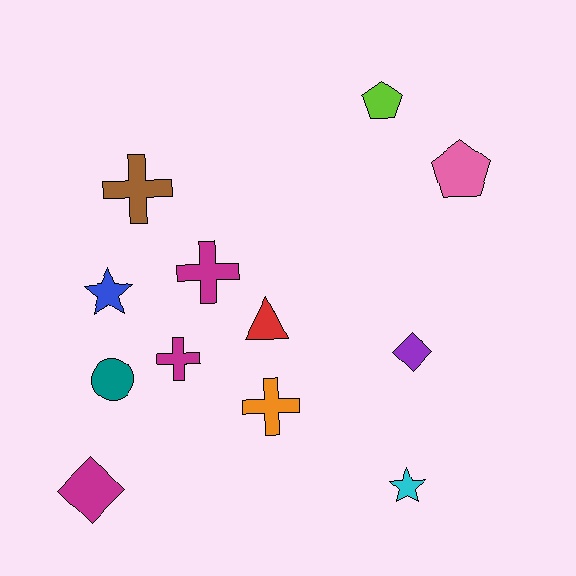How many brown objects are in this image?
There is 1 brown object.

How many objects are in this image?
There are 12 objects.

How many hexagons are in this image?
There are no hexagons.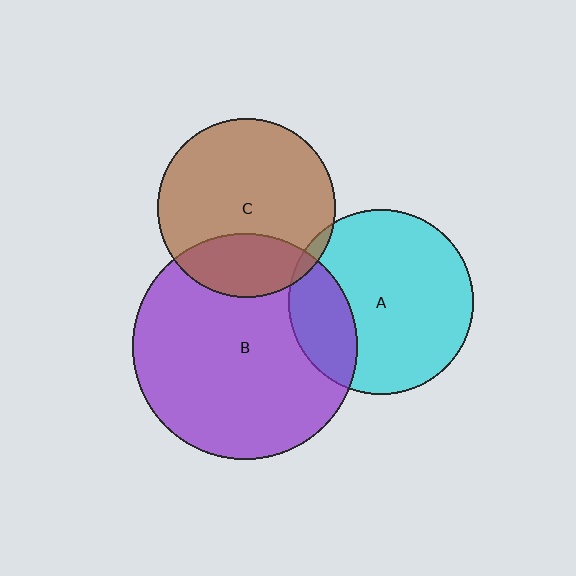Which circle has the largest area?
Circle B (purple).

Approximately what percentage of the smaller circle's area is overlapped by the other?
Approximately 5%.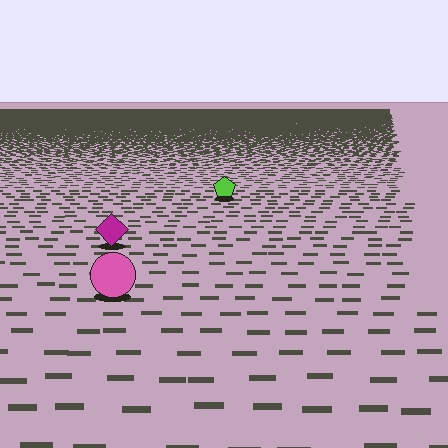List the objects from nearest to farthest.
From nearest to farthest: the pink circle, the magenta diamond, the lime pentagon.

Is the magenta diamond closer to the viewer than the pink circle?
No. The pink circle is closer — you can tell from the texture gradient: the ground texture is coarser near it.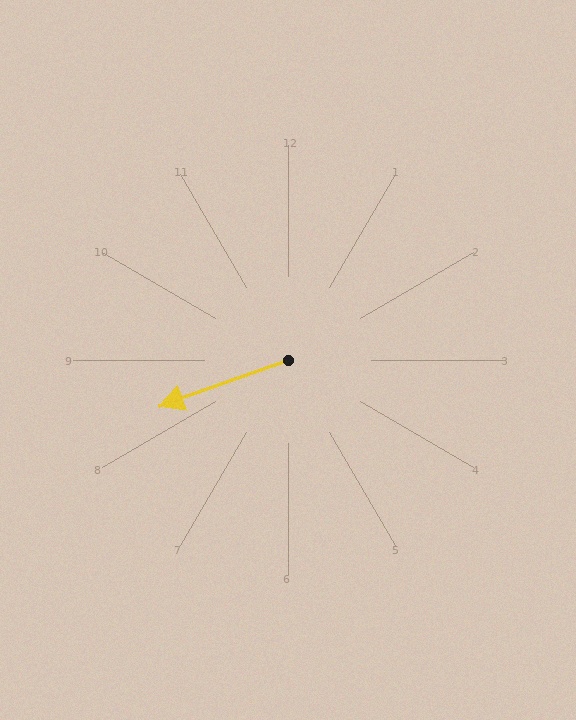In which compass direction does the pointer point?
West.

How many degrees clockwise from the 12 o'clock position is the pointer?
Approximately 250 degrees.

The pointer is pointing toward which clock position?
Roughly 8 o'clock.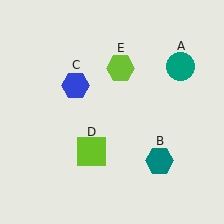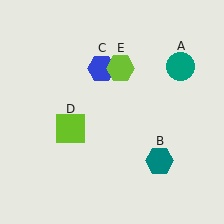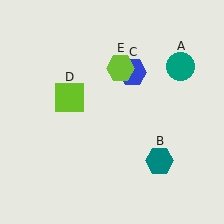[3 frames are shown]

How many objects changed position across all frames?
2 objects changed position: blue hexagon (object C), lime square (object D).